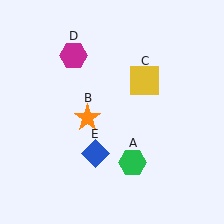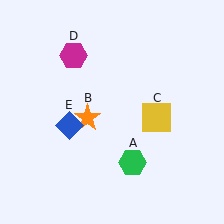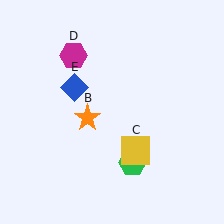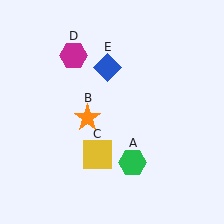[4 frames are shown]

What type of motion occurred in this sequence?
The yellow square (object C), blue diamond (object E) rotated clockwise around the center of the scene.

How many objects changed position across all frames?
2 objects changed position: yellow square (object C), blue diamond (object E).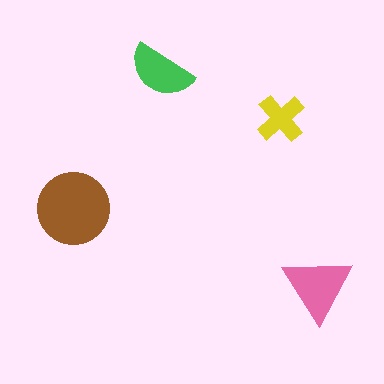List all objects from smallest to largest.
The yellow cross, the green semicircle, the pink triangle, the brown circle.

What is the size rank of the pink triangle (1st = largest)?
2nd.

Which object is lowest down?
The pink triangle is bottommost.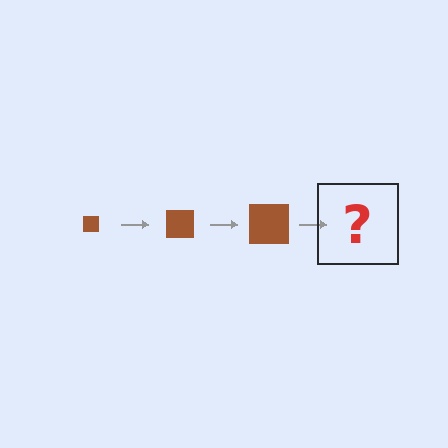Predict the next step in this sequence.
The next step is a brown square, larger than the previous one.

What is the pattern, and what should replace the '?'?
The pattern is that the square gets progressively larger each step. The '?' should be a brown square, larger than the previous one.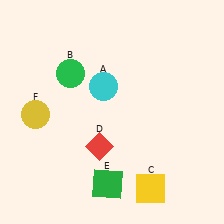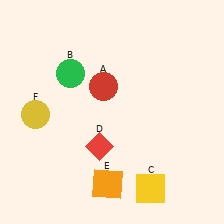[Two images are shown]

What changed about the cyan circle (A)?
In Image 1, A is cyan. In Image 2, it changed to red.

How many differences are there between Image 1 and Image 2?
There are 2 differences between the two images.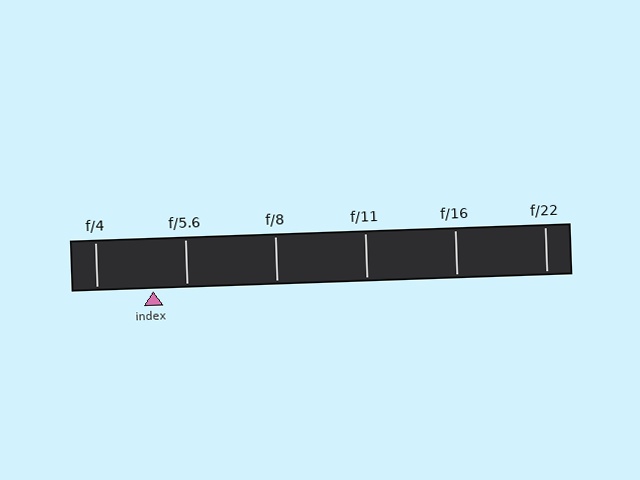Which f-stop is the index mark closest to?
The index mark is closest to f/5.6.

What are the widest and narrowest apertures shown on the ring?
The widest aperture shown is f/4 and the narrowest is f/22.